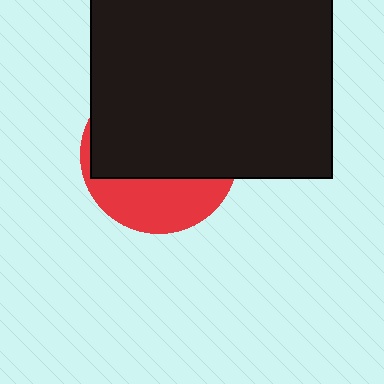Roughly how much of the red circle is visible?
A small part of it is visible (roughly 33%).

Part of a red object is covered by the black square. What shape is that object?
It is a circle.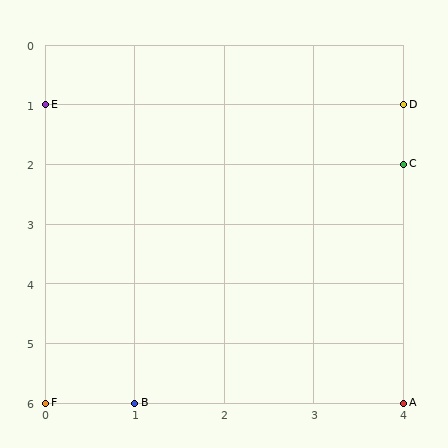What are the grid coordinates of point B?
Point B is at grid coordinates (1, 6).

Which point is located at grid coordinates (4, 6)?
Point A is at (4, 6).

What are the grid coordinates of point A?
Point A is at grid coordinates (4, 6).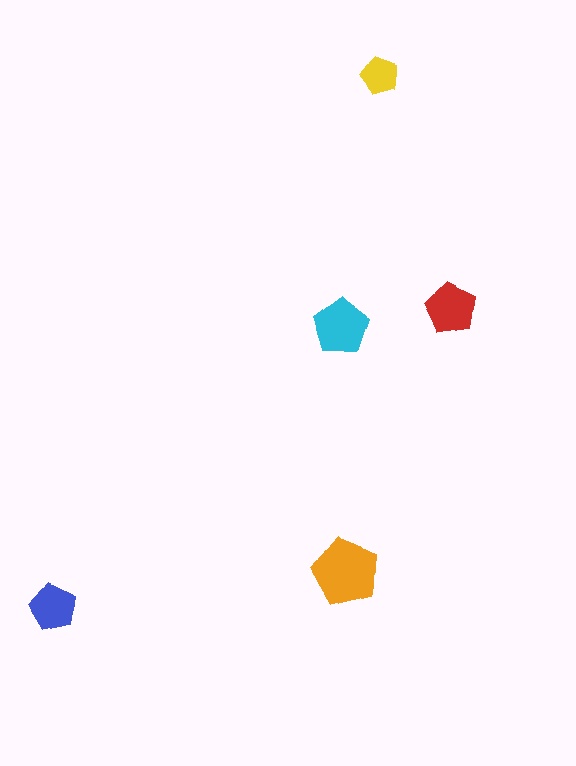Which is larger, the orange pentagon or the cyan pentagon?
The orange one.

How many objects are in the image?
There are 5 objects in the image.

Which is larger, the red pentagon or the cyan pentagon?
The cyan one.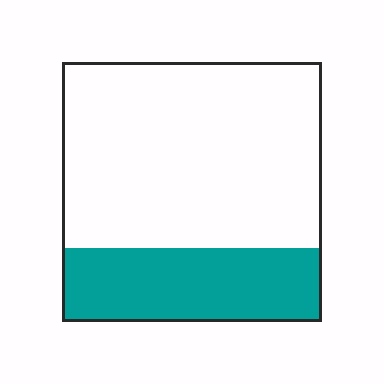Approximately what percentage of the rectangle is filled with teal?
Approximately 30%.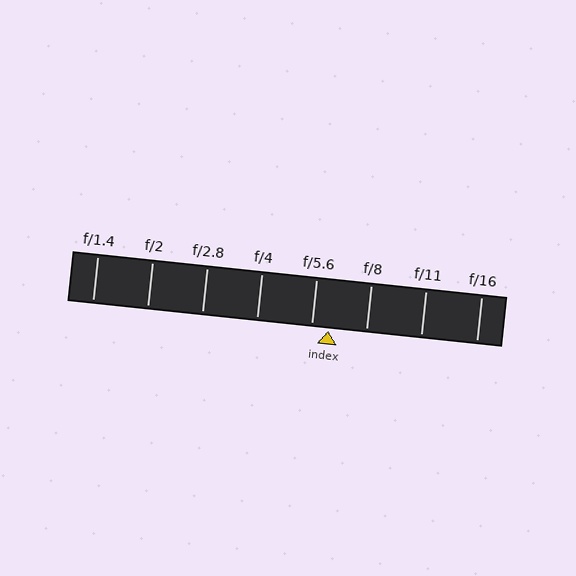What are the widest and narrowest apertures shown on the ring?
The widest aperture shown is f/1.4 and the narrowest is f/16.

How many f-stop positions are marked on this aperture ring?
There are 8 f-stop positions marked.